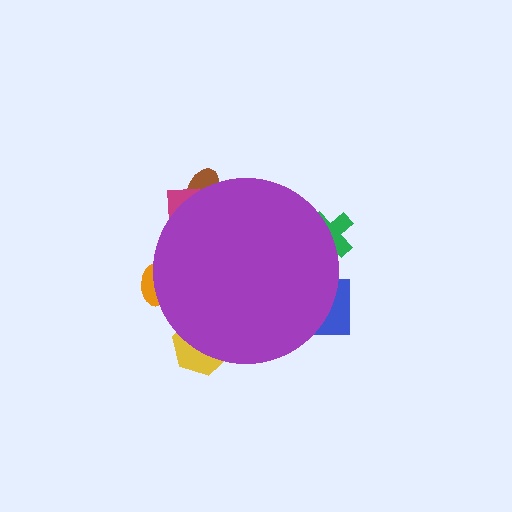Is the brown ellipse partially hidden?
Yes, the brown ellipse is partially hidden behind the purple circle.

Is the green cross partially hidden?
Yes, the green cross is partially hidden behind the purple circle.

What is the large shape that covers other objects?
A purple circle.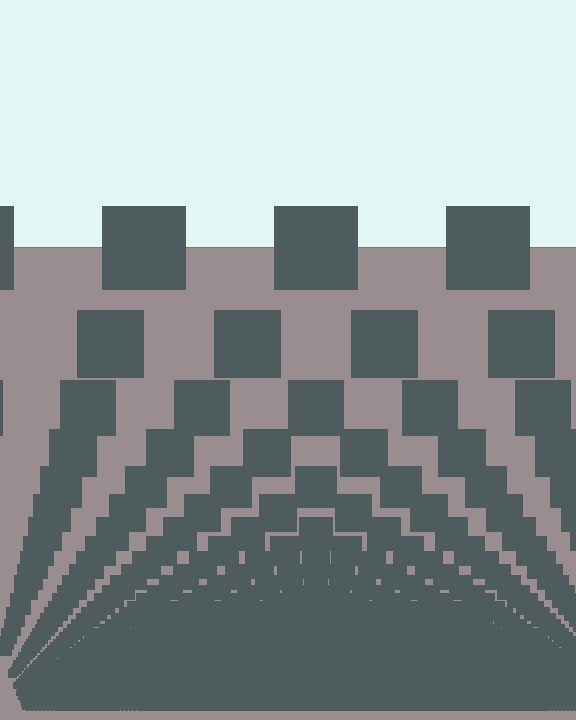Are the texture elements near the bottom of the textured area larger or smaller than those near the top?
Smaller. The gradient is inverted — elements near the bottom are smaller and denser.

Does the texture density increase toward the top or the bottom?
Density increases toward the bottom.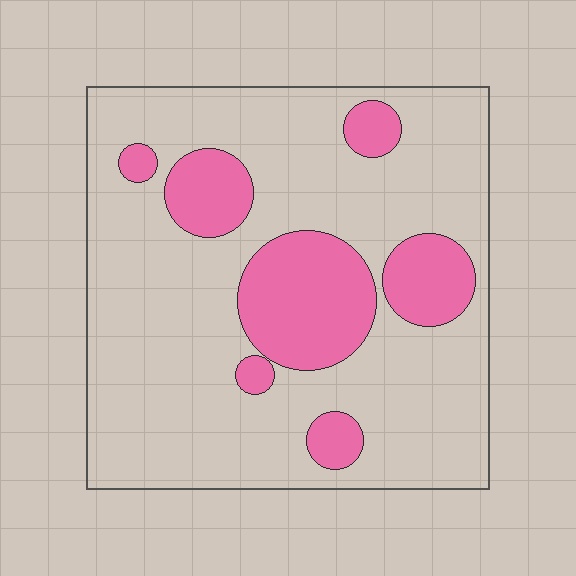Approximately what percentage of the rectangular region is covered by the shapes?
Approximately 20%.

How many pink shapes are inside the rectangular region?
7.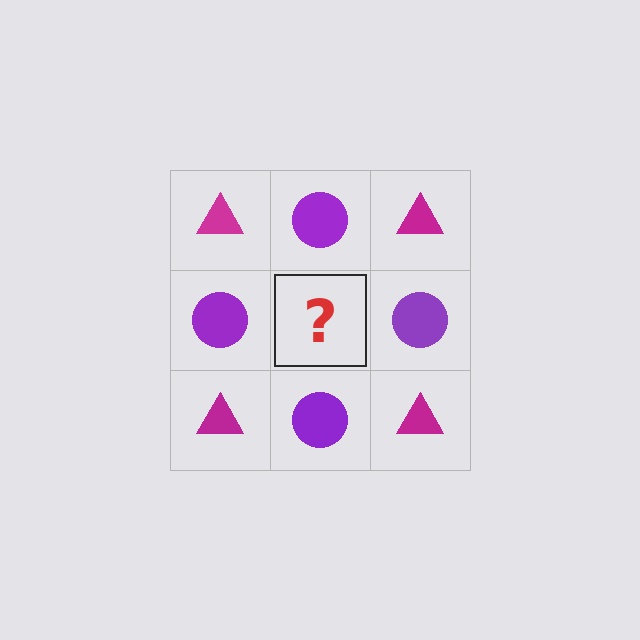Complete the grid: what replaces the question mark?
The question mark should be replaced with a magenta triangle.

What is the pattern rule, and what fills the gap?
The rule is that it alternates magenta triangle and purple circle in a checkerboard pattern. The gap should be filled with a magenta triangle.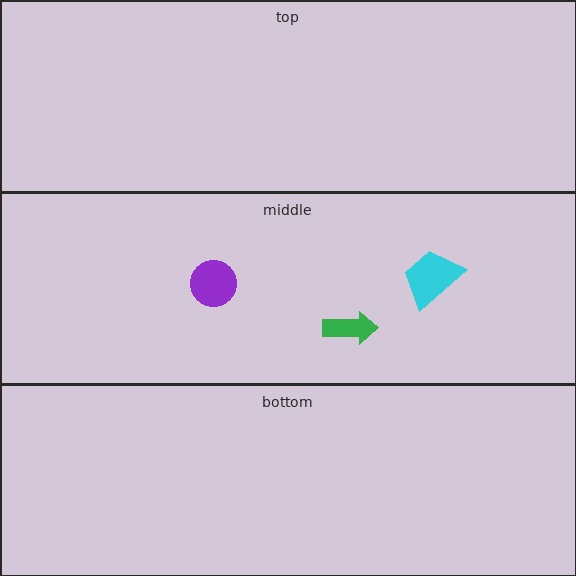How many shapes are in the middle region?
3.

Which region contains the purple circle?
The middle region.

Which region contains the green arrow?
The middle region.